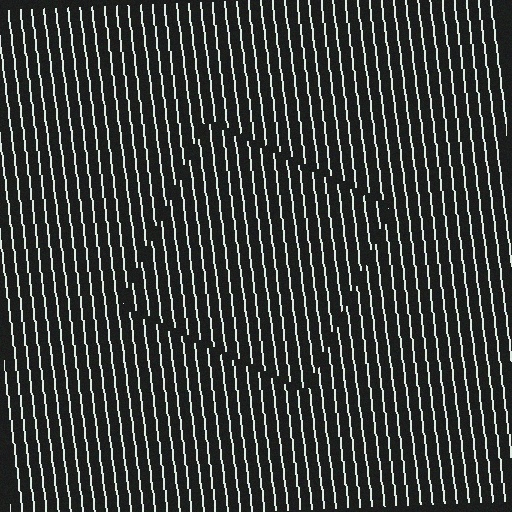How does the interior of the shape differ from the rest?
The interior of the shape contains the same grating, shifted by half a period — the contour is defined by the phase discontinuity where line-ends from the inner and outer gratings abut.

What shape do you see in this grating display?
An illusory square. The interior of the shape contains the same grating, shifted by half a period — the contour is defined by the phase discontinuity where line-ends from the inner and outer gratings abut.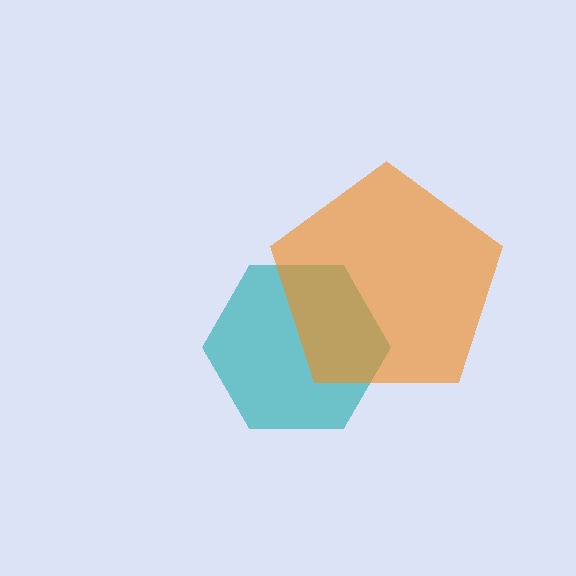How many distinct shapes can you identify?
There are 2 distinct shapes: a teal hexagon, an orange pentagon.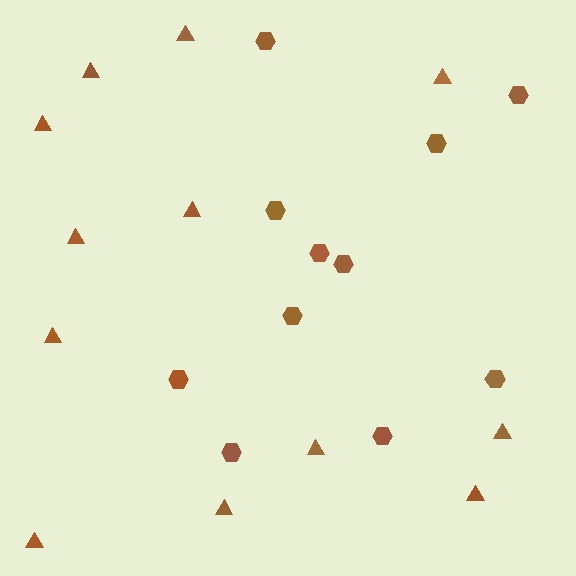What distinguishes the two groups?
There are 2 groups: one group of triangles (12) and one group of hexagons (11).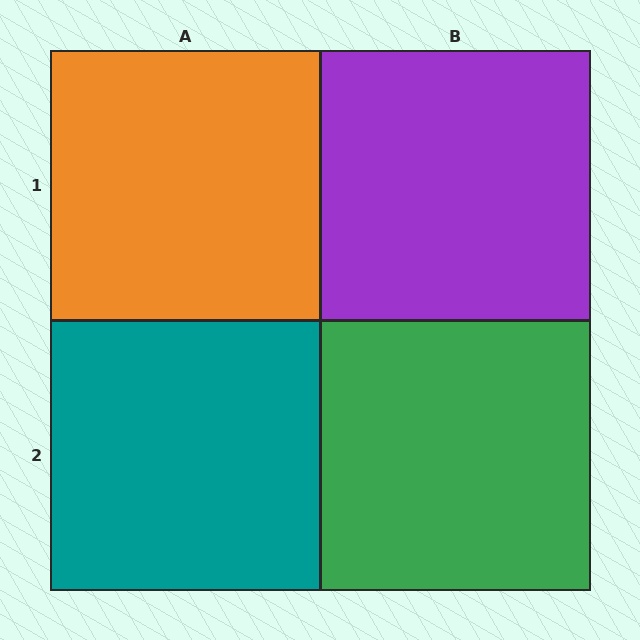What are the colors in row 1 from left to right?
Orange, purple.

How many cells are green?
1 cell is green.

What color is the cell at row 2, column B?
Green.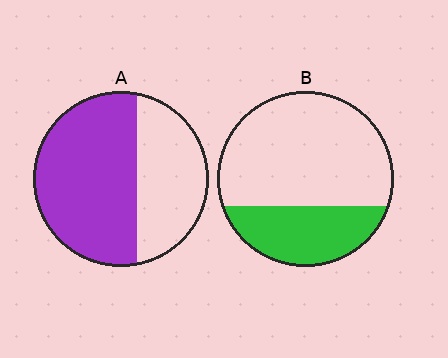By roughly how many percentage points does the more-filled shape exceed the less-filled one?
By roughly 30 percentage points (A over B).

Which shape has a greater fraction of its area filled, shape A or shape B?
Shape A.